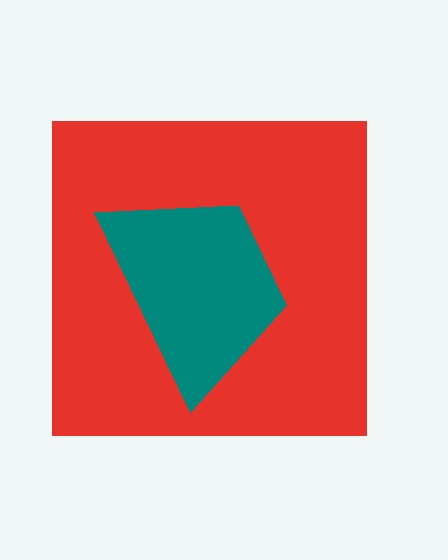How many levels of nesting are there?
2.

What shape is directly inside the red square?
The teal trapezoid.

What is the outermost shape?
The red square.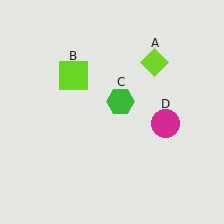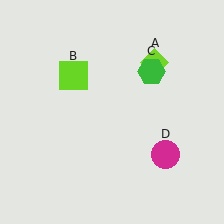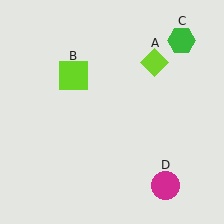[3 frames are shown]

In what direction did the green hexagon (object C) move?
The green hexagon (object C) moved up and to the right.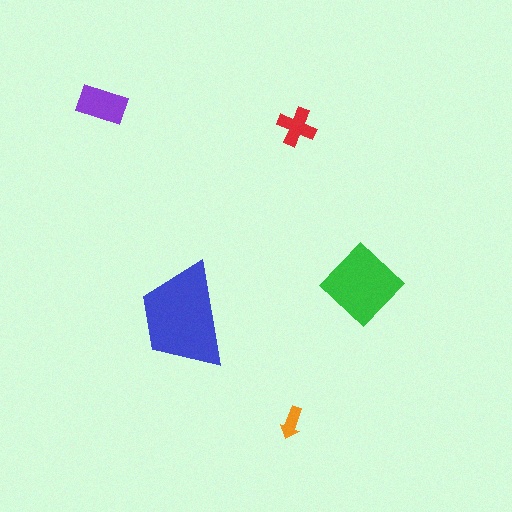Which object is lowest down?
The orange arrow is bottommost.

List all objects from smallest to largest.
The orange arrow, the red cross, the purple rectangle, the green diamond, the blue trapezoid.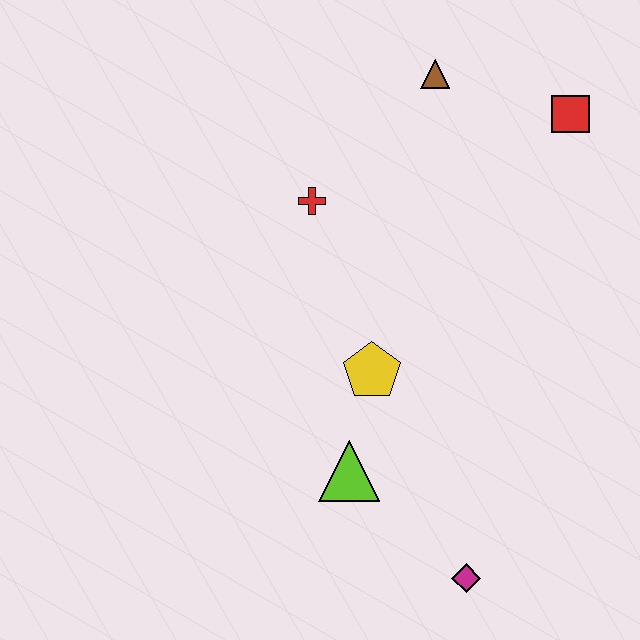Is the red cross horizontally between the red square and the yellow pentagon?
No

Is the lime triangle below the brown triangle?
Yes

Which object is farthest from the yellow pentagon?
The red square is farthest from the yellow pentagon.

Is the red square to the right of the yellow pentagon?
Yes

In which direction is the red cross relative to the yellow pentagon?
The red cross is above the yellow pentagon.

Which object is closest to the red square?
The brown triangle is closest to the red square.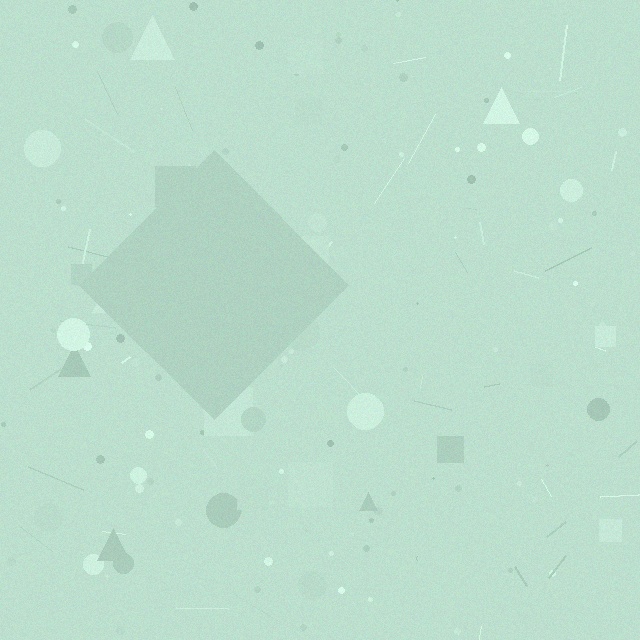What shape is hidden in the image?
A diamond is hidden in the image.